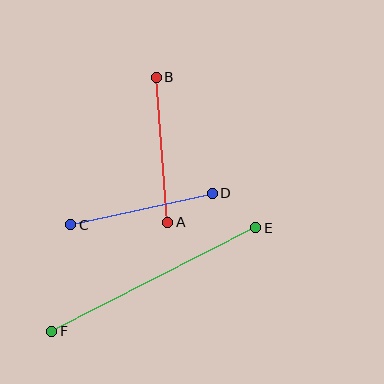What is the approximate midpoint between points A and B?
The midpoint is at approximately (162, 150) pixels.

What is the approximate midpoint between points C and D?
The midpoint is at approximately (142, 209) pixels.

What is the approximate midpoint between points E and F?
The midpoint is at approximately (154, 279) pixels.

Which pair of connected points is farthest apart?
Points E and F are farthest apart.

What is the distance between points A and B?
The distance is approximately 146 pixels.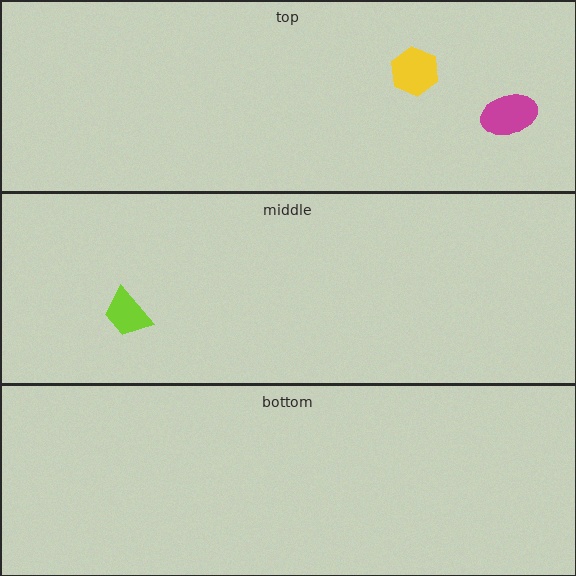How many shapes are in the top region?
2.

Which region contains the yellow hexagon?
The top region.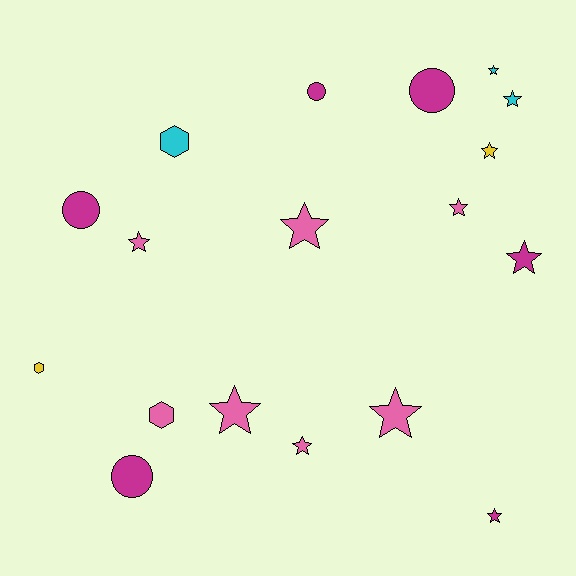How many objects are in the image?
There are 18 objects.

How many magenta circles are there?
There are 4 magenta circles.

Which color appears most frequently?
Pink, with 7 objects.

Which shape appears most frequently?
Star, with 11 objects.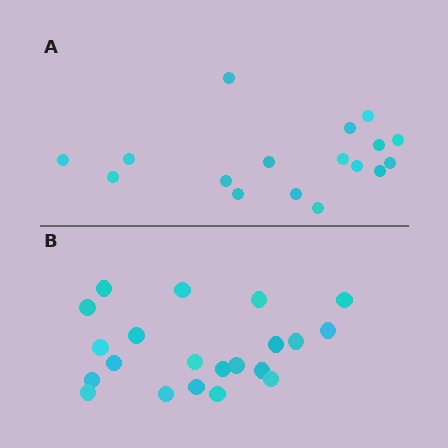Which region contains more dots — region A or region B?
Region B (the bottom region) has more dots.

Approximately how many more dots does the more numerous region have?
Region B has about 4 more dots than region A.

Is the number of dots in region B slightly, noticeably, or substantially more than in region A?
Region B has only slightly more — the two regions are fairly close. The ratio is roughly 1.2 to 1.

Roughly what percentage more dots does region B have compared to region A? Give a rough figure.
About 25% more.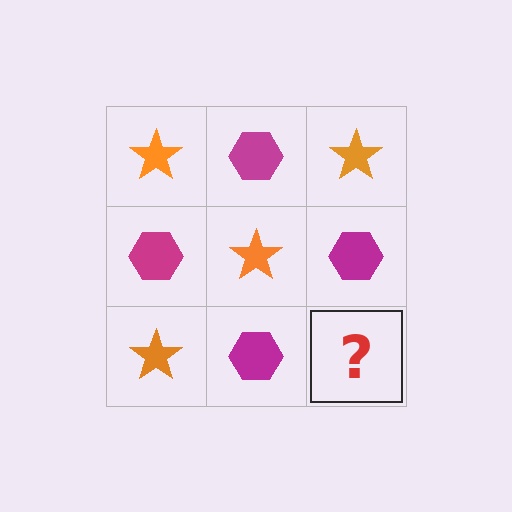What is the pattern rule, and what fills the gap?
The rule is that it alternates orange star and magenta hexagon in a checkerboard pattern. The gap should be filled with an orange star.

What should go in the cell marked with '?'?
The missing cell should contain an orange star.